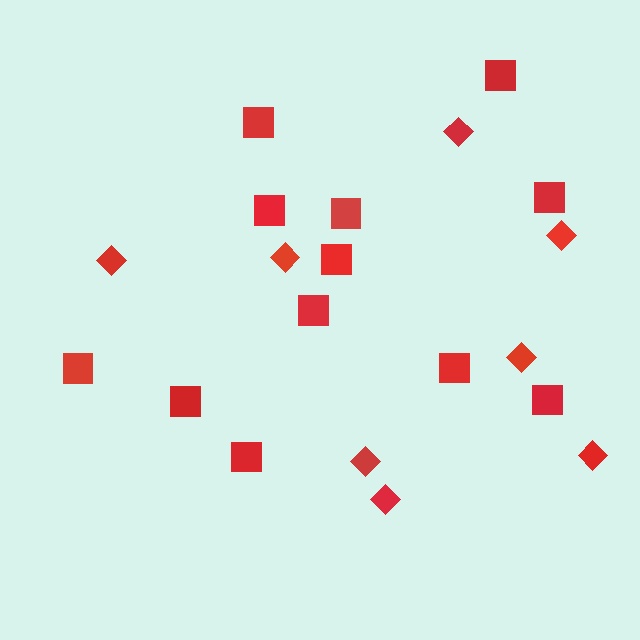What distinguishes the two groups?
There are 2 groups: one group of squares (12) and one group of diamonds (8).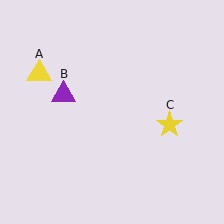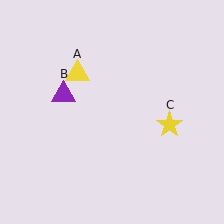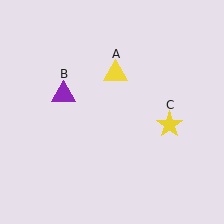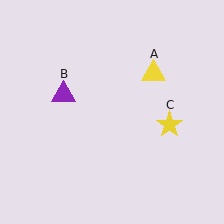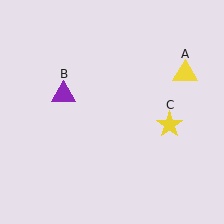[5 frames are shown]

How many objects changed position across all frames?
1 object changed position: yellow triangle (object A).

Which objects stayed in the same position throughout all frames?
Purple triangle (object B) and yellow star (object C) remained stationary.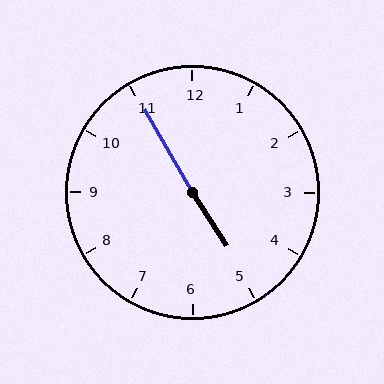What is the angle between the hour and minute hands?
Approximately 178 degrees.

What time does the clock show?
4:55.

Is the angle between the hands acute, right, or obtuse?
It is obtuse.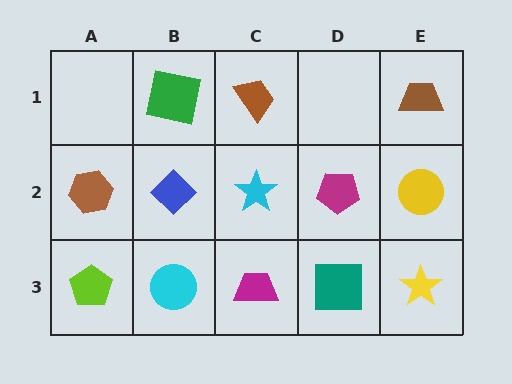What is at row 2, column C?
A cyan star.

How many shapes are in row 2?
5 shapes.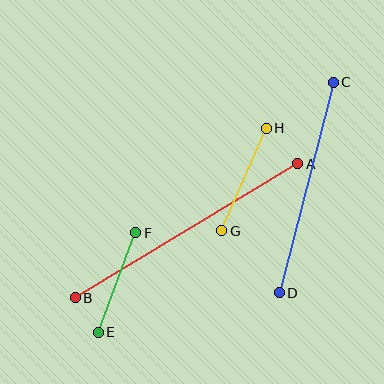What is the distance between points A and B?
The distance is approximately 259 pixels.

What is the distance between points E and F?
The distance is approximately 107 pixels.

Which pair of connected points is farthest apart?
Points A and B are farthest apart.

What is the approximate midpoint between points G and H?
The midpoint is at approximately (244, 179) pixels.